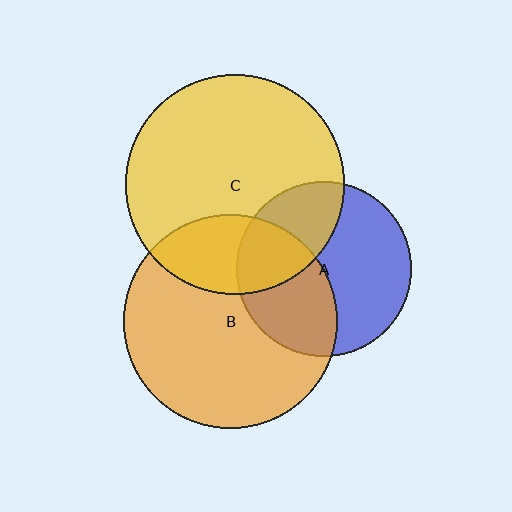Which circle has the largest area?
Circle C (yellow).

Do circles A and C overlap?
Yes.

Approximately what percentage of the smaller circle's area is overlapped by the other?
Approximately 35%.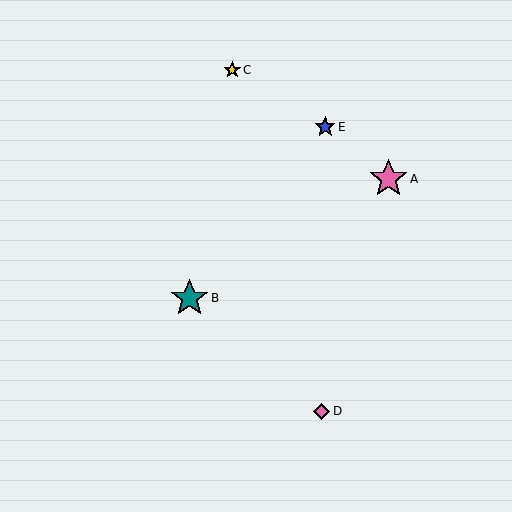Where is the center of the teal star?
The center of the teal star is at (189, 298).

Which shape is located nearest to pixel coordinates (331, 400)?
The pink diamond (labeled D) at (322, 411) is nearest to that location.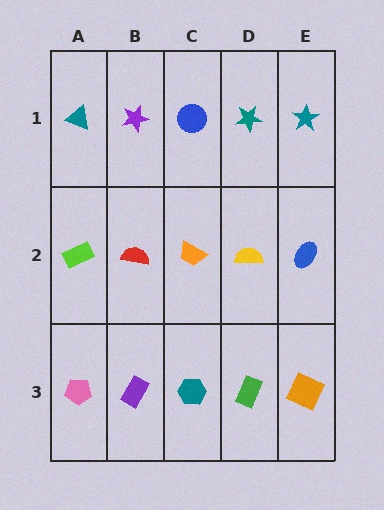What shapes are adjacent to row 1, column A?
A lime rectangle (row 2, column A), a purple star (row 1, column B).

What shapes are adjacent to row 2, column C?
A blue circle (row 1, column C), a teal hexagon (row 3, column C), a red semicircle (row 2, column B), a yellow semicircle (row 2, column D).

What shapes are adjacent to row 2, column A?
A teal triangle (row 1, column A), a pink pentagon (row 3, column A), a red semicircle (row 2, column B).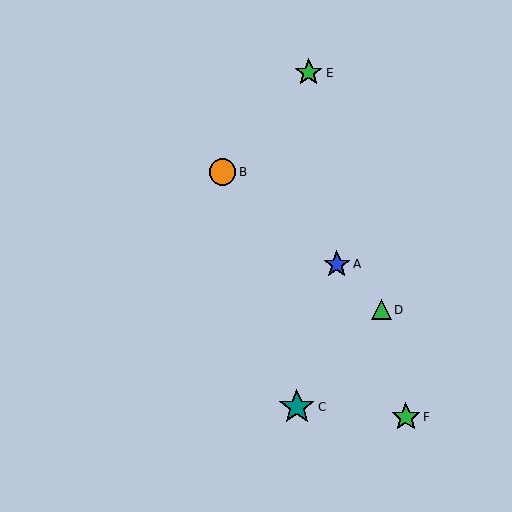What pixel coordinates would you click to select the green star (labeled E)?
Click at (309, 73) to select the green star E.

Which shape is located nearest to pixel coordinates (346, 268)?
The blue star (labeled A) at (337, 264) is nearest to that location.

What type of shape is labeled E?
Shape E is a green star.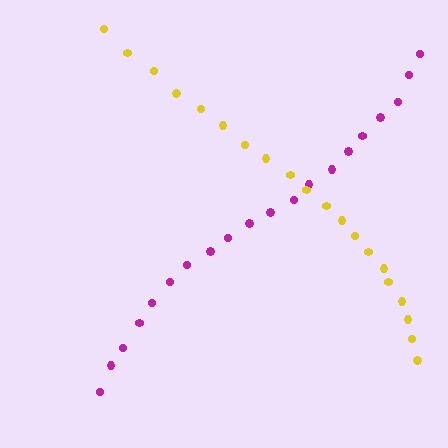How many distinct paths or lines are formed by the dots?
There are 2 distinct paths.